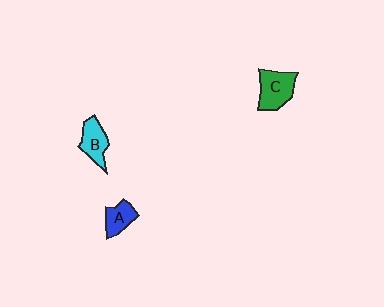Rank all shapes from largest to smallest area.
From largest to smallest: C (green), B (cyan), A (blue).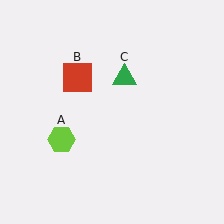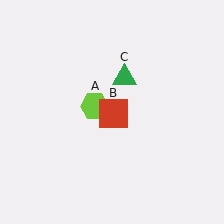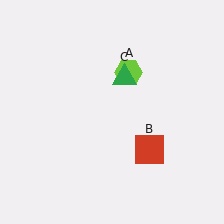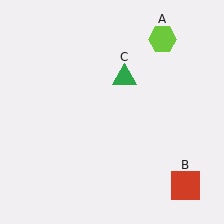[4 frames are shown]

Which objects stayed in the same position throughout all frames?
Green triangle (object C) remained stationary.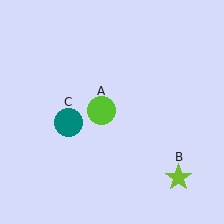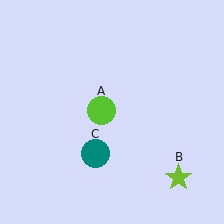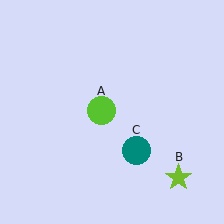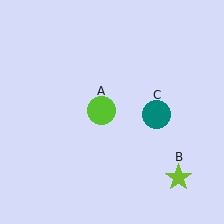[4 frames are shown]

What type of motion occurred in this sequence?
The teal circle (object C) rotated counterclockwise around the center of the scene.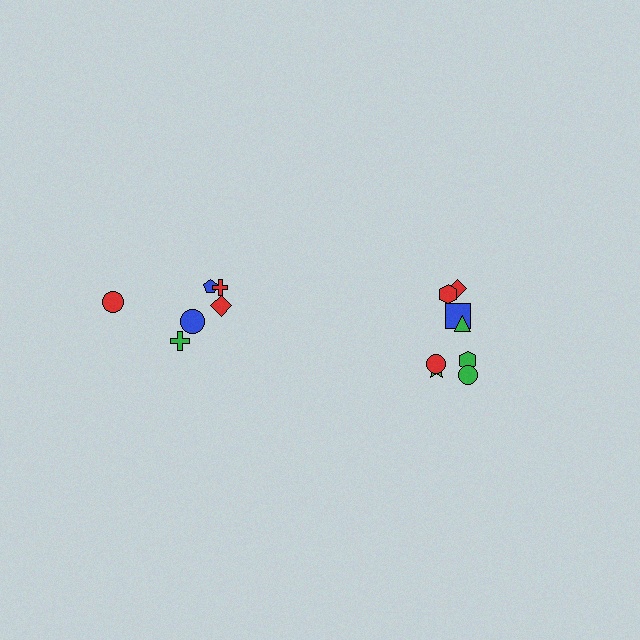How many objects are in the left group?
There are 6 objects.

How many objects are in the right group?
There are 8 objects.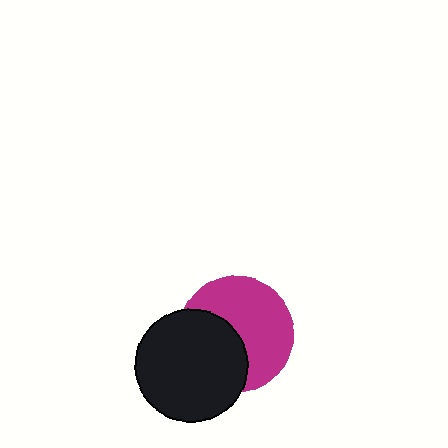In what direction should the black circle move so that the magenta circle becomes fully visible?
The black circle should move toward the lower-left. That is the shortest direction to clear the overlap and leave the magenta circle fully visible.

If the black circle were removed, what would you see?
You would see the complete magenta circle.